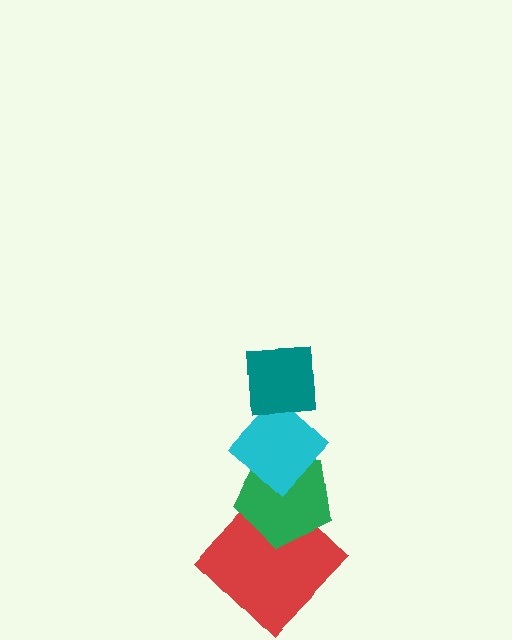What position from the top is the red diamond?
The red diamond is 4th from the top.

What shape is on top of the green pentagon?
The cyan diamond is on top of the green pentagon.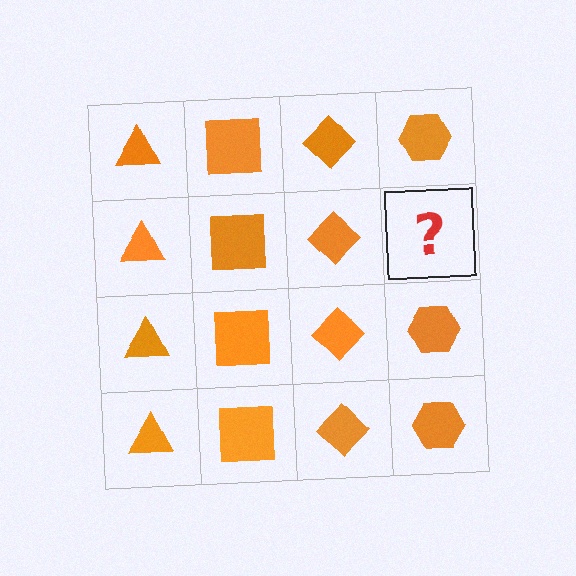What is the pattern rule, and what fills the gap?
The rule is that each column has a consistent shape. The gap should be filled with an orange hexagon.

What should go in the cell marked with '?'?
The missing cell should contain an orange hexagon.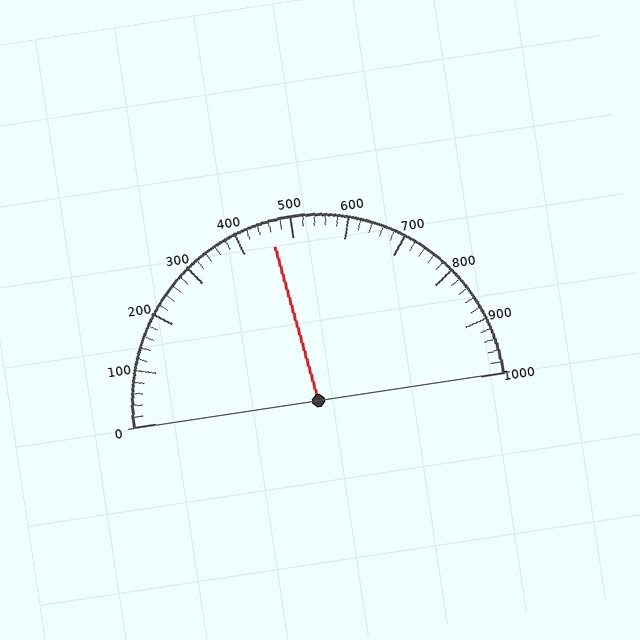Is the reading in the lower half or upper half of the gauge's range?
The reading is in the lower half of the range (0 to 1000).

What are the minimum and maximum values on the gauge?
The gauge ranges from 0 to 1000.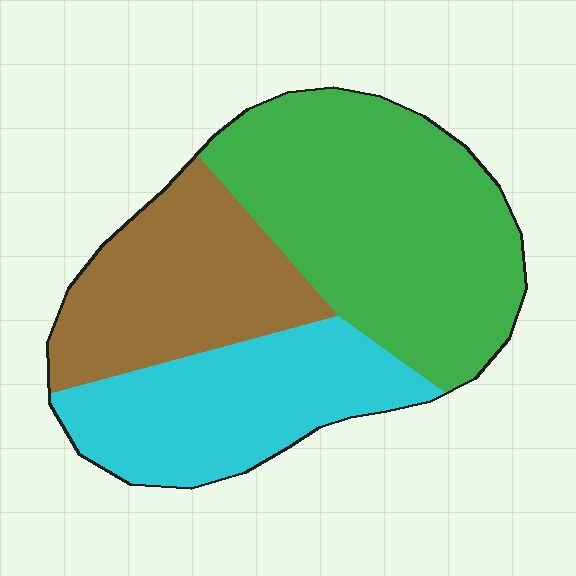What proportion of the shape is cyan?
Cyan covers roughly 30% of the shape.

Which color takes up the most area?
Green, at roughly 45%.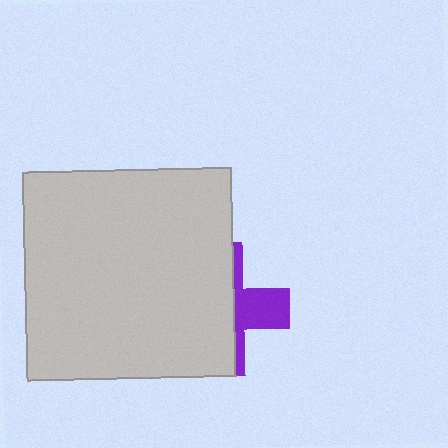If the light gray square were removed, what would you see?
You would see the complete purple cross.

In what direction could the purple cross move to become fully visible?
The purple cross could move right. That would shift it out from behind the light gray square entirely.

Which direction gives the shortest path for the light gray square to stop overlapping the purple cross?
Moving left gives the shortest separation.